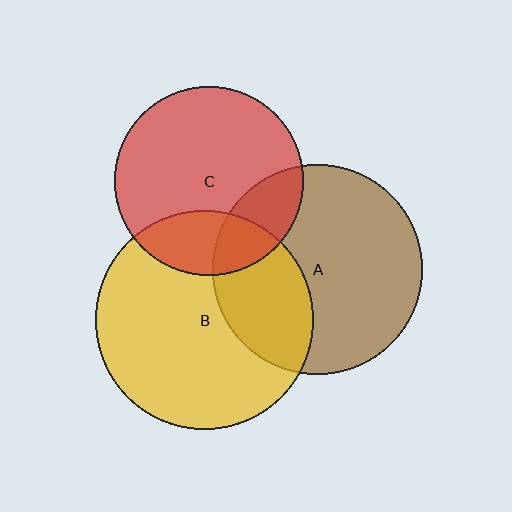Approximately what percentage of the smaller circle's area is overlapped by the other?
Approximately 25%.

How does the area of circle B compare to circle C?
Approximately 1.3 times.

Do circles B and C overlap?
Yes.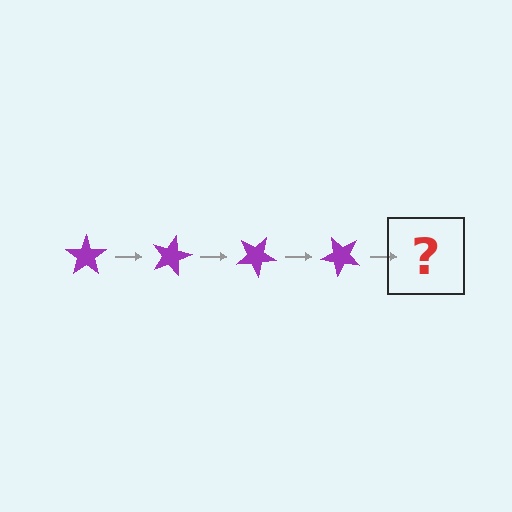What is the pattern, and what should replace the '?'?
The pattern is that the star rotates 15 degrees each step. The '?' should be a purple star rotated 60 degrees.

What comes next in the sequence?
The next element should be a purple star rotated 60 degrees.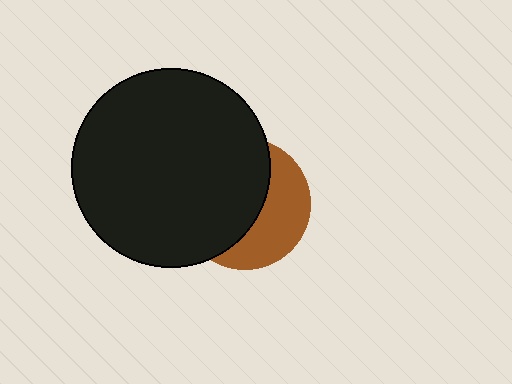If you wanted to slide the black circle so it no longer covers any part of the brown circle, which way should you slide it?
Slide it left — that is the most direct way to separate the two shapes.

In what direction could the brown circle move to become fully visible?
The brown circle could move right. That would shift it out from behind the black circle entirely.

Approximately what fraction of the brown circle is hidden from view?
Roughly 60% of the brown circle is hidden behind the black circle.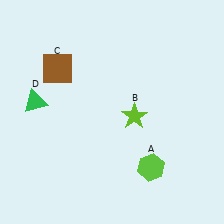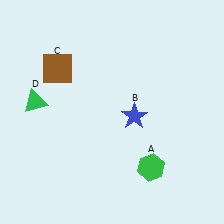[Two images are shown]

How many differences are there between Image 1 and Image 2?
There are 2 differences between the two images.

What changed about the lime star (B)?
In Image 1, B is lime. In Image 2, it changed to blue.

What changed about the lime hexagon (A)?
In Image 1, A is lime. In Image 2, it changed to green.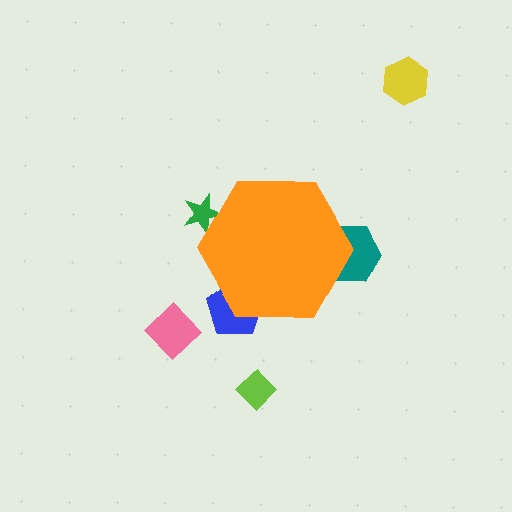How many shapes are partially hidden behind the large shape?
3 shapes are partially hidden.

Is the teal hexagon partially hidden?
Yes, the teal hexagon is partially hidden behind the orange hexagon.